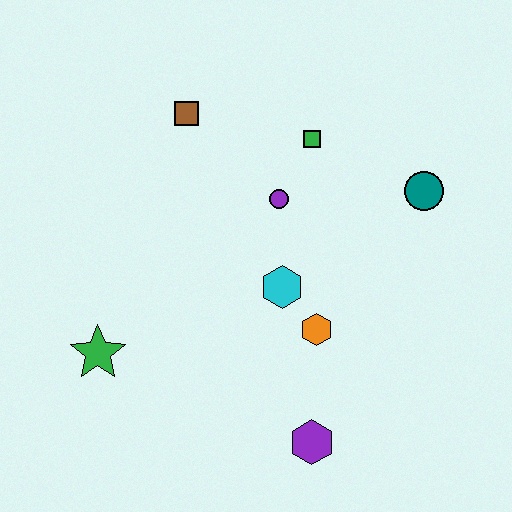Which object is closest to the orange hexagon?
The cyan hexagon is closest to the orange hexagon.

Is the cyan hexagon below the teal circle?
Yes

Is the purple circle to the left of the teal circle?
Yes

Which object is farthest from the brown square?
The purple hexagon is farthest from the brown square.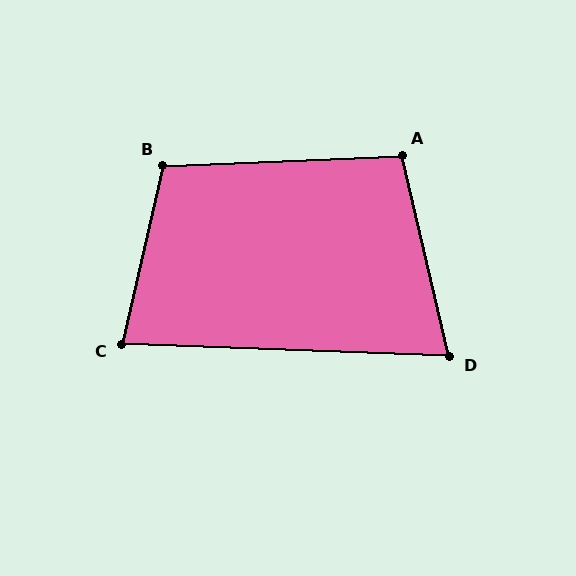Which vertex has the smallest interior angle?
D, at approximately 75 degrees.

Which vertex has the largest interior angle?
B, at approximately 105 degrees.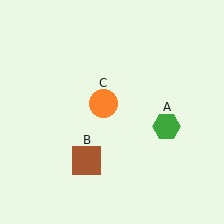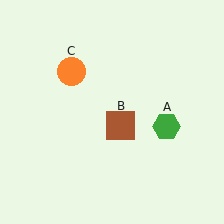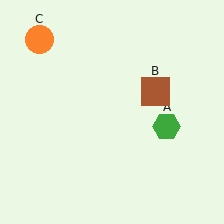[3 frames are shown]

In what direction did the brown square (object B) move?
The brown square (object B) moved up and to the right.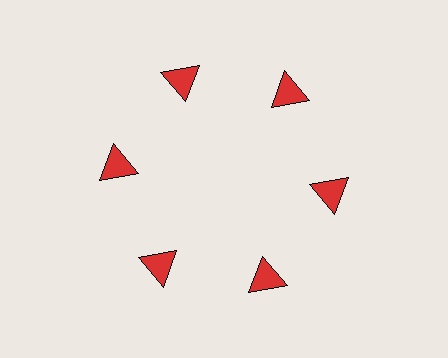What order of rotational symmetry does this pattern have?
This pattern has 6-fold rotational symmetry.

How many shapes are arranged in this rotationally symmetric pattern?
There are 6 shapes, arranged in 6 groups of 1.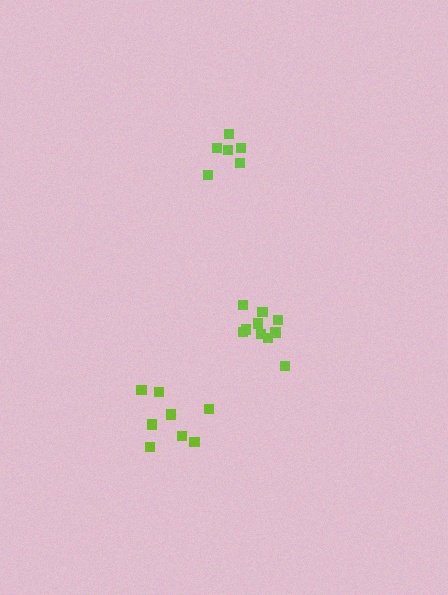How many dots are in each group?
Group 1: 8 dots, Group 2: 10 dots, Group 3: 6 dots (24 total).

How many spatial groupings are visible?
There are 3 spatial groupings.